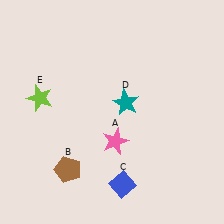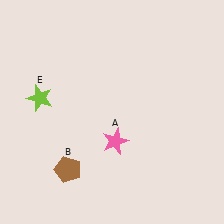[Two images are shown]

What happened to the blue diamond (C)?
The blue diamond (C) was removed in Image 2. It was in the bottom-right area of Image 1.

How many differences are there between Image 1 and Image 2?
There are 2 differences between the two images.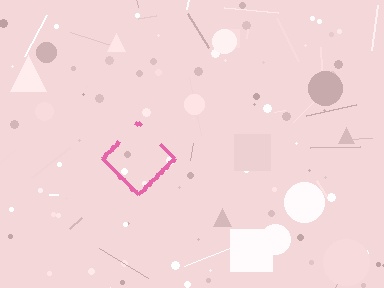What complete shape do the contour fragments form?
The contour fragments form a diamond.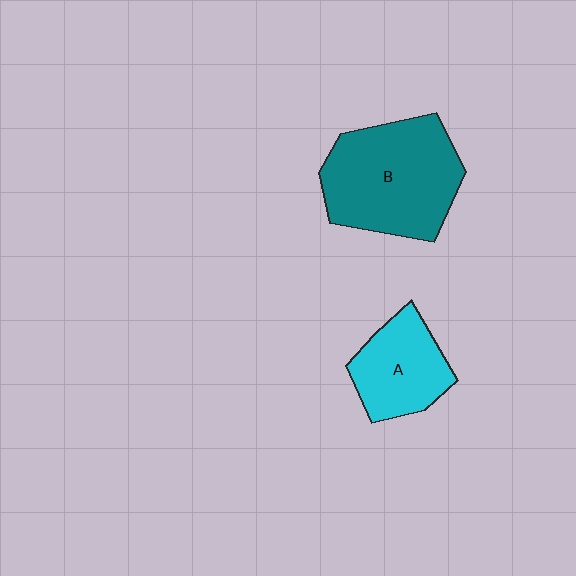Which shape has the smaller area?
Shape A (cyan).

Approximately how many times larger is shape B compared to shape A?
Approximately 1.7 times.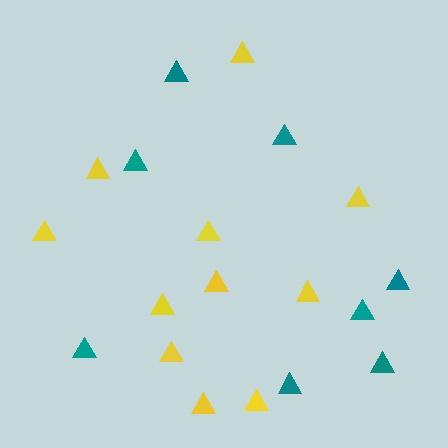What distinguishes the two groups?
There are 2 groups: one group of yellow triangles (11) and one group of teal triangles (8).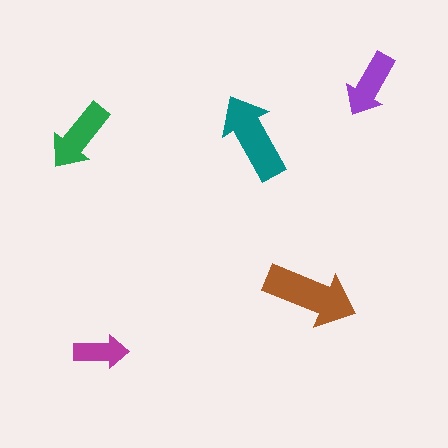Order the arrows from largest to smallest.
the brown one, the teal one, the green one, the purple one, the magenta one.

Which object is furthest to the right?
The purple arrow is rightmost.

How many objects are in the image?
There are 5 objects in the image.